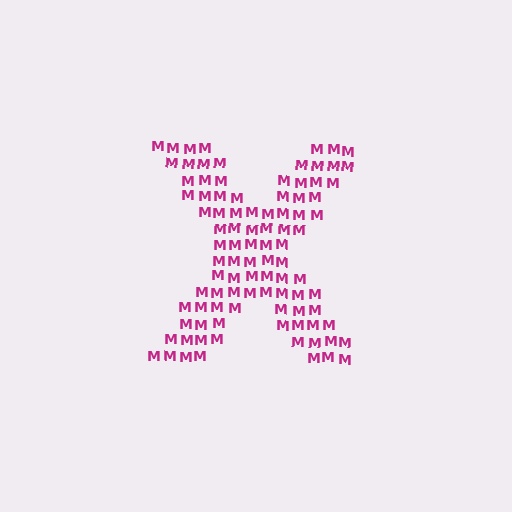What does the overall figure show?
The overall figure shows the letter X.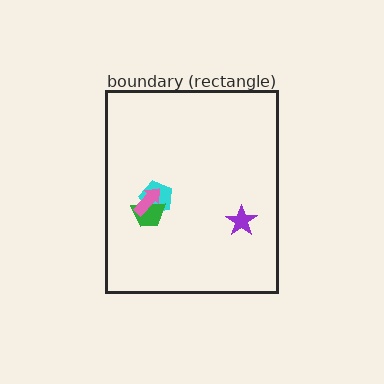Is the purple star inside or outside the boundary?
Inside.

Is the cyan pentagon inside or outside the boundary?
Inside.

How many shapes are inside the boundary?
4 inside, 0 outside.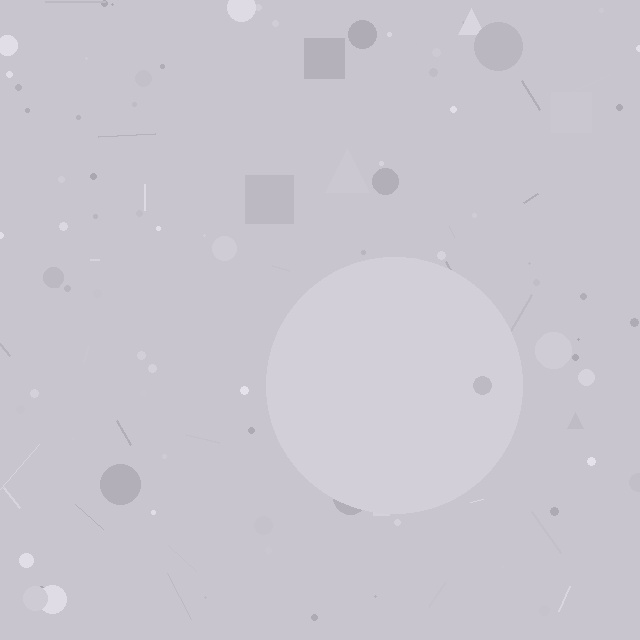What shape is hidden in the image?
A circle is hidden in the image.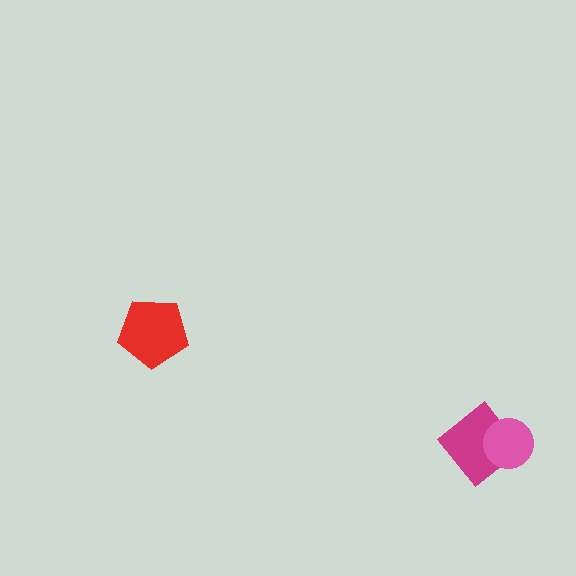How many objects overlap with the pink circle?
1 object overlaps with the pink circle.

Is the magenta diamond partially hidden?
Yes, it is partially covered by another shape.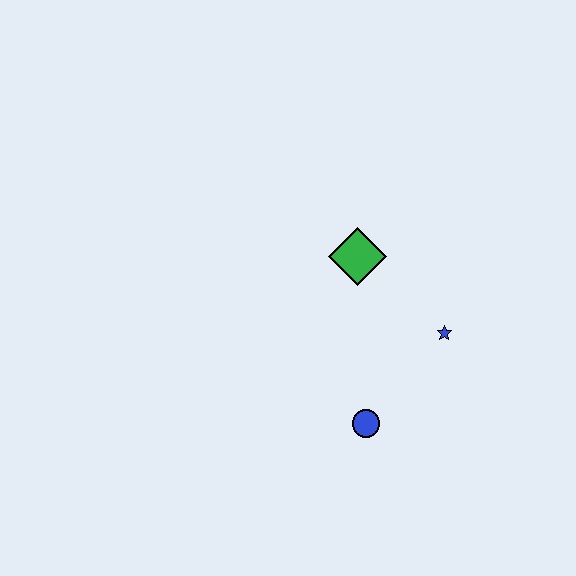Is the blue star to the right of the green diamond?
Yes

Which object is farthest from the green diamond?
The blue circle is farthest from the green diamond.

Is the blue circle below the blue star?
Yes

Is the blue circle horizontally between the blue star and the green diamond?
Yes